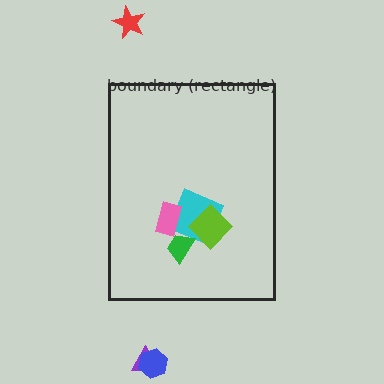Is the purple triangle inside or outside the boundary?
Outside.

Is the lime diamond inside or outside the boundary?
Inside.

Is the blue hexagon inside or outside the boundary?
Outside.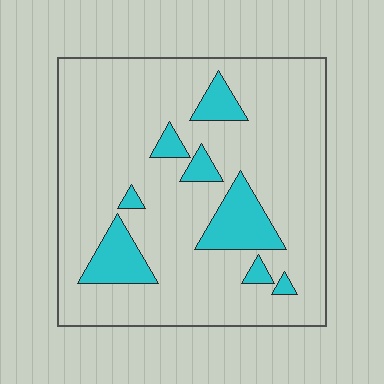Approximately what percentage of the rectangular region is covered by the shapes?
Approximately 15%.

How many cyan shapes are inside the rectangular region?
8.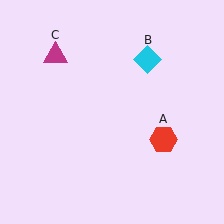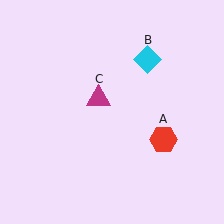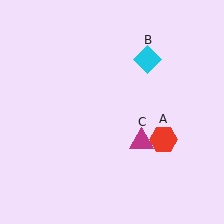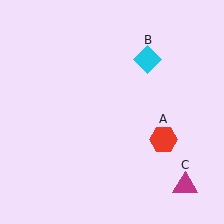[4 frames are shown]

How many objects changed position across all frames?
1 object changed position: magenta triangle (object C).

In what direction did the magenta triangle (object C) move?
The magenta triangle (object C) moved down and to the right.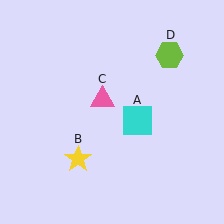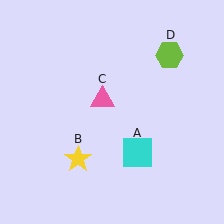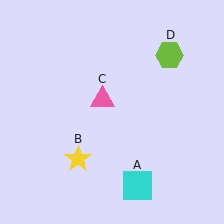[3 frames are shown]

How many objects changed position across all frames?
1 object changed position: cyan square (object A).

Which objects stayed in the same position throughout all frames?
Yellow star (object B) and pink triangle (object C) and lime hexagon (object D) remained stationary.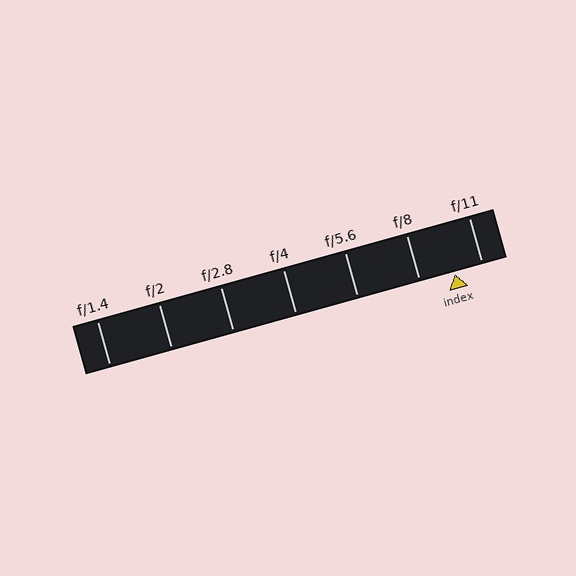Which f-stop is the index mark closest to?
The index mark is closest to f/11.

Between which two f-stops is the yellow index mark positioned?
The index mark is between f/8 and f/11.